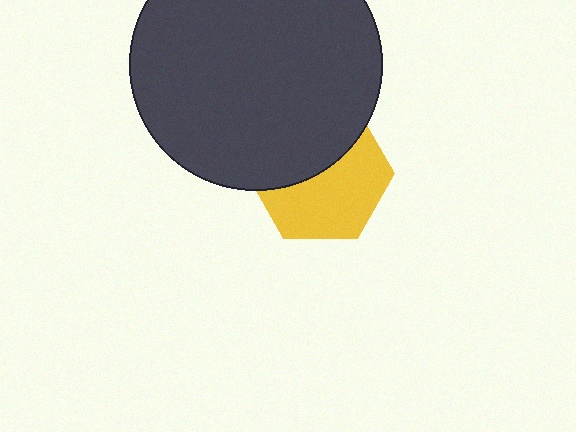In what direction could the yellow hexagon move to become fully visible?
The yellow hexagon could move down. That would shift it out from behind the dark gray circle entirely.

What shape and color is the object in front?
The object in front is a dark gray circle.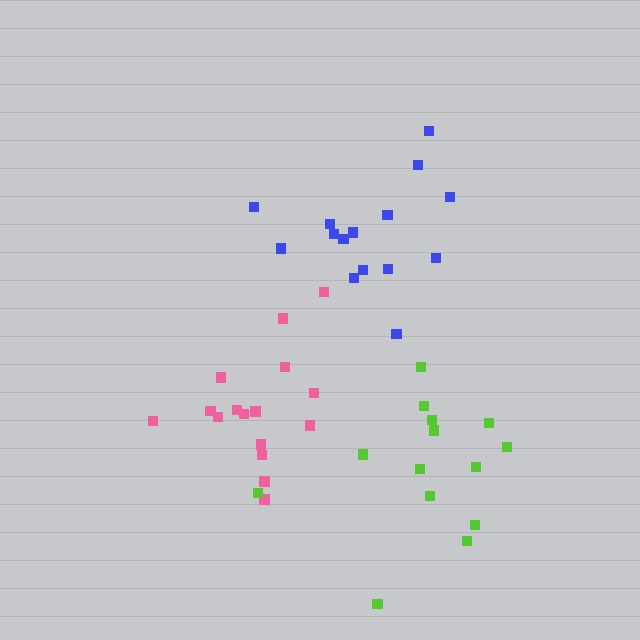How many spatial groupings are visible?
There are 3 spatial groupings.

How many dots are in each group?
Group 1: 16 dots, Group 2: 15 dots, Group 3: 14 dots (45 total).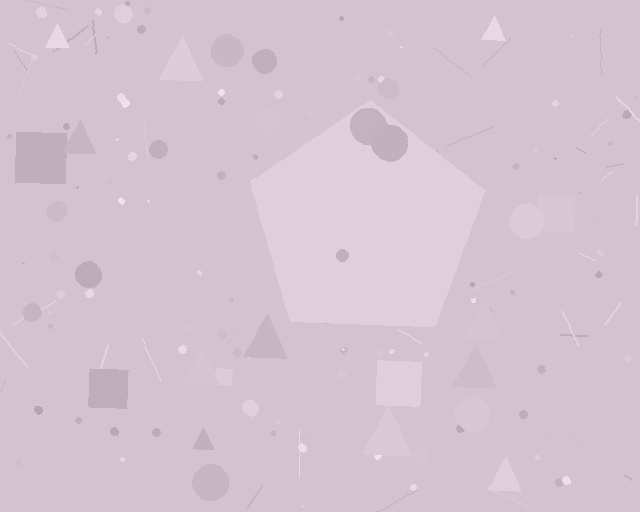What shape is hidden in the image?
A pentagon is hidden in the image.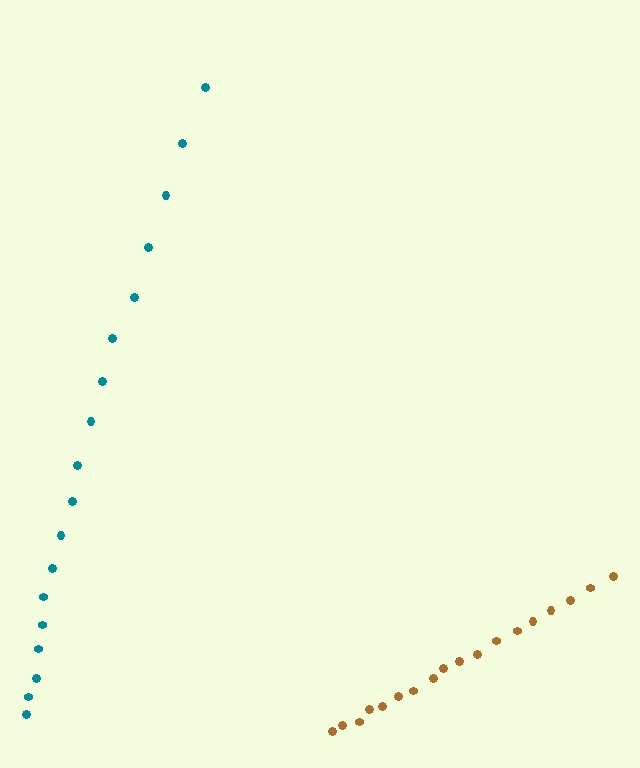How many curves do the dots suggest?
There are 2 distinct paths.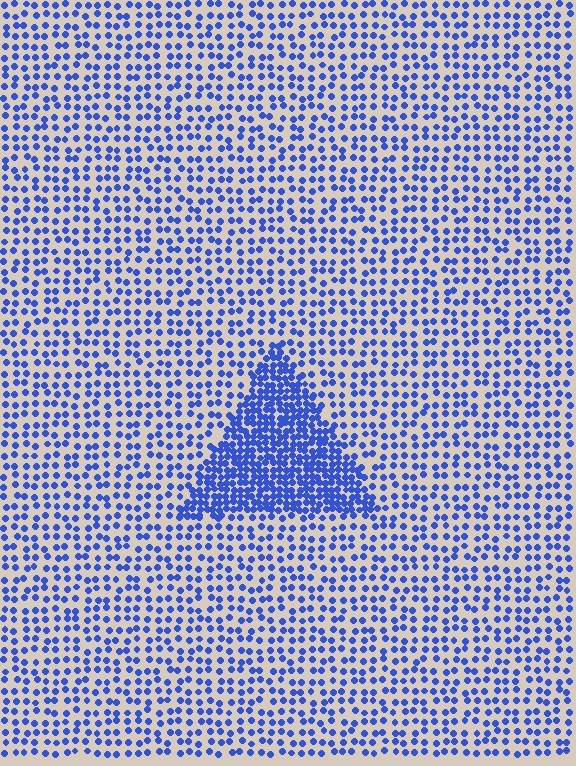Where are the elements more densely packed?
The elements are more densely packed inside the triangle boundary.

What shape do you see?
I see a triangle.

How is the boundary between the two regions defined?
The boundary is defined by a change in element density (approximately 2.4x ratio). All elements are the same color, size, and shape.